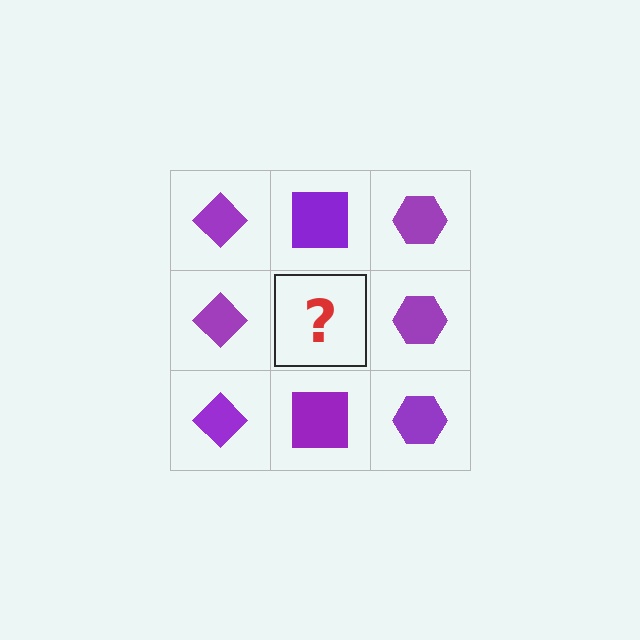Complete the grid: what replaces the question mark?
The question mark should be replaced with a purple square.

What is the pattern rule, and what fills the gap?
The rule is that each column has a consistent shape. The gap should be filled with a purple square.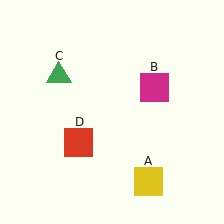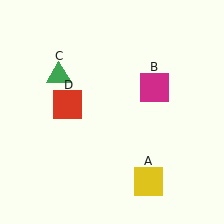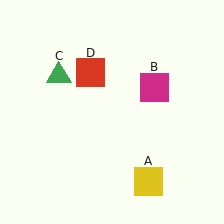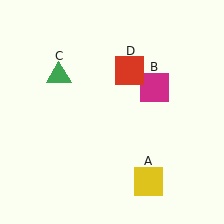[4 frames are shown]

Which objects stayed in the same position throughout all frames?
Yellow square (object A) and magenta square (object B) and green triangle (object C) remained stationary.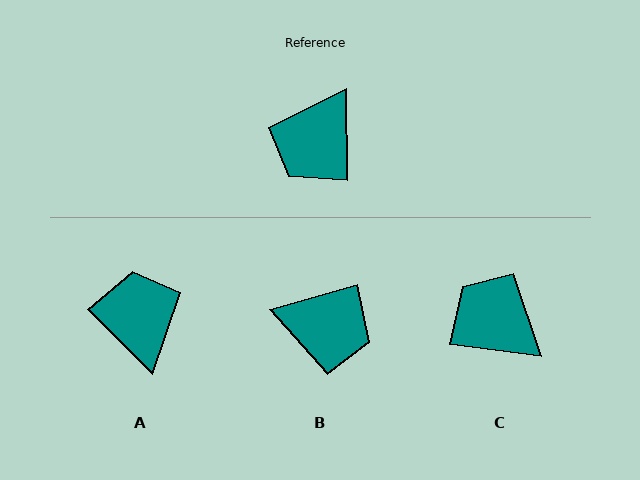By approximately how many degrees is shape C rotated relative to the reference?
Approximately 98 degrees clockwise.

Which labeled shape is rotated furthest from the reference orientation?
A, about 136 degrees away.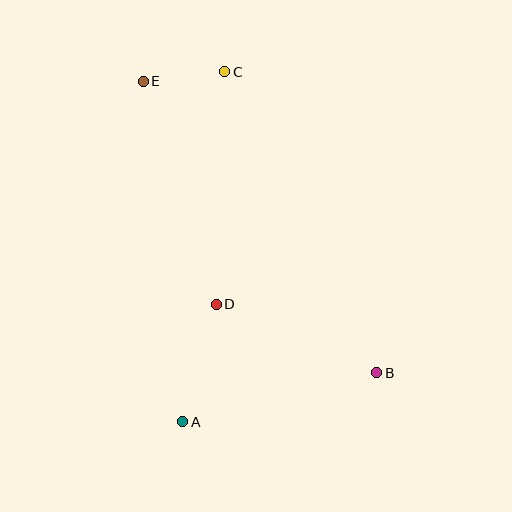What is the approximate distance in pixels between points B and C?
The distance between B and C is approximately 337 pixels.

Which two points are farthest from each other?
Points B and E are farthest from each other.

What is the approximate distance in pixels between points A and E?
The distance between A and E is approximately 343 pixels.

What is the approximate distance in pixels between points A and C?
The distance between A and C is approximately 352 pixels.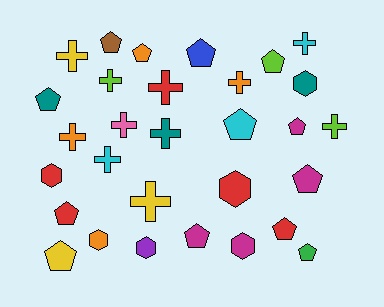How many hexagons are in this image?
There are 6 hexagons.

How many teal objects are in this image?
There are 3 teal objects.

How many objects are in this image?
There are 30 objects.